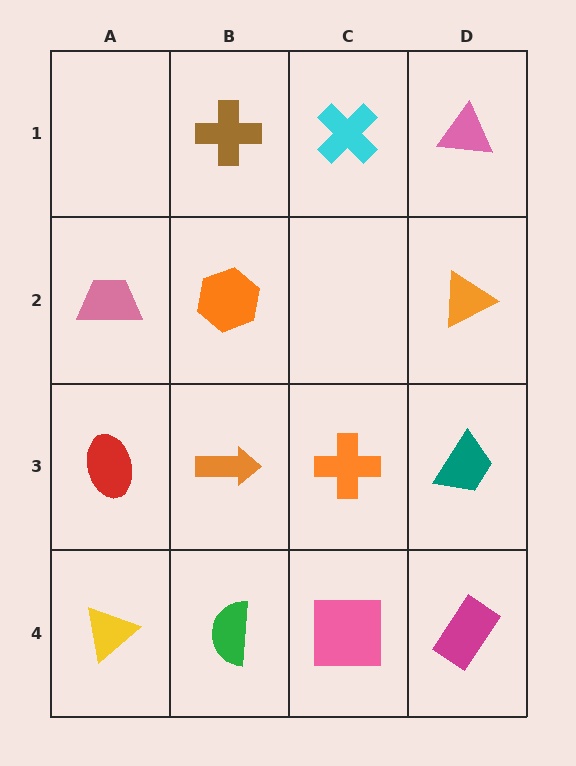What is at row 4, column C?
A pink square.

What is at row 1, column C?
A cyan cross.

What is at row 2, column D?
An orange triangle.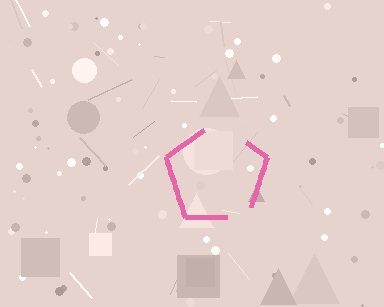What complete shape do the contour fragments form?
The contour fragments form a pentagon.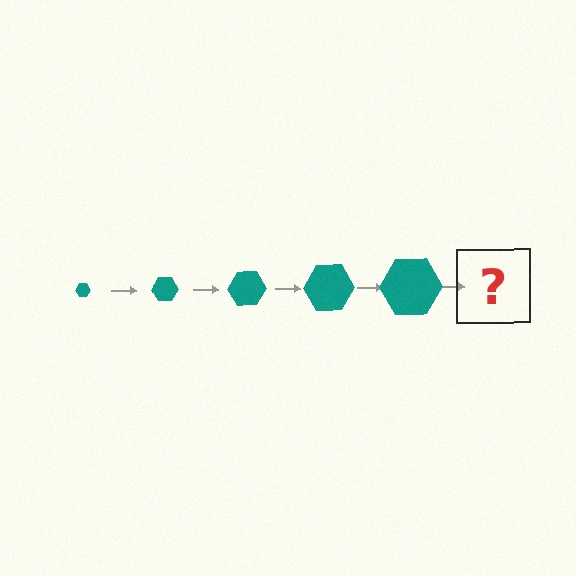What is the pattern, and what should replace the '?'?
The pattern is that the hexagon gets progressively larger each step. The '?' should be a teal hexagon, larger than the previous one.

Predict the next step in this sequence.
The next step is a teal hexagon, larger than the previous one.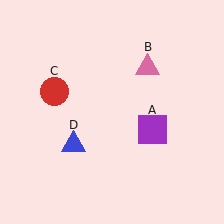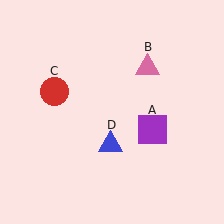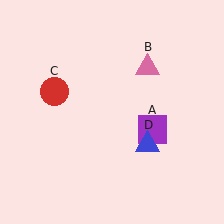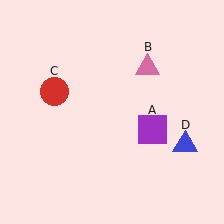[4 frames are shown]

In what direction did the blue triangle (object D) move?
The blue triangle (object D) moved right.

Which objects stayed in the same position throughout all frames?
Purple square (object A) and pink triangle (object B) and red circle (object C) remained stationary.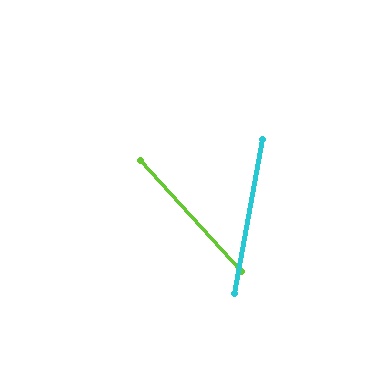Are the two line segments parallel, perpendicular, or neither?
Neither parallel nor perpendicular — they differ by about 52°.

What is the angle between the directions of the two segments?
Approximately 52 degrees.